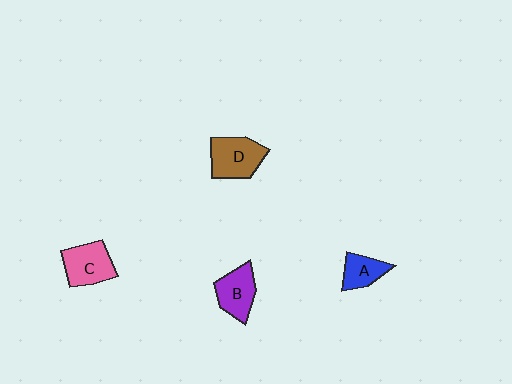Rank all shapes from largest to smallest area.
From largest to smallest: D (brown), C (pink), B (purple), A (blue).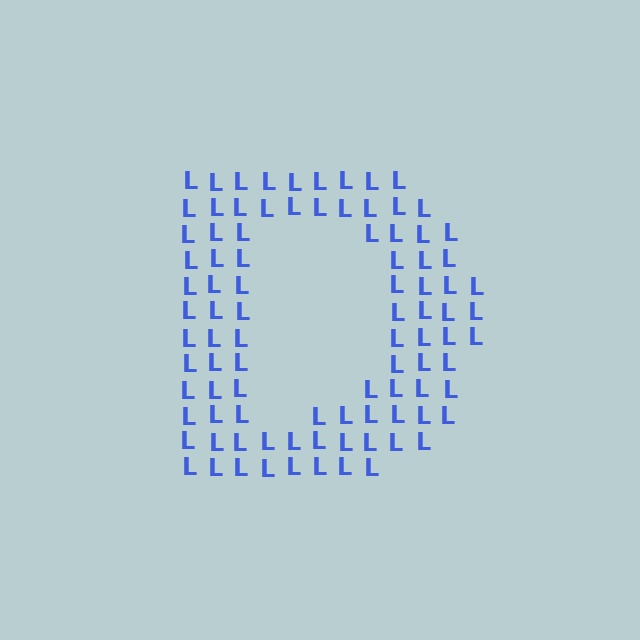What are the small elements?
The small elements are letter L's.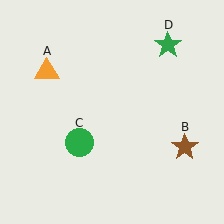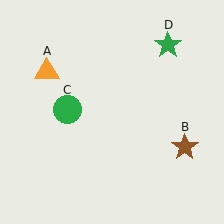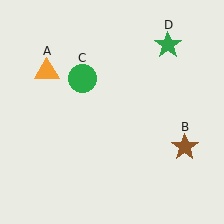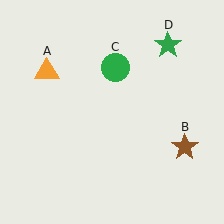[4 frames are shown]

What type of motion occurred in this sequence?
The green circle (object C) rotated clockwise around the center of the scene.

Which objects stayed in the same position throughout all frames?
Orange triangle (object A) and brown star (object B) and green star (object D) remained stationary.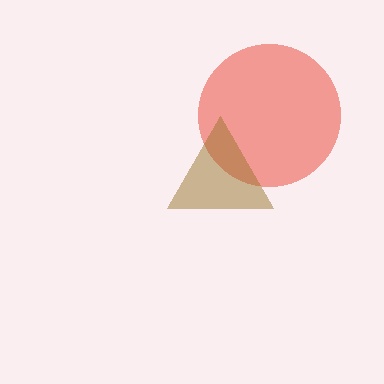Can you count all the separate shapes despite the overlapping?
Yes, there are 2 separate shapes.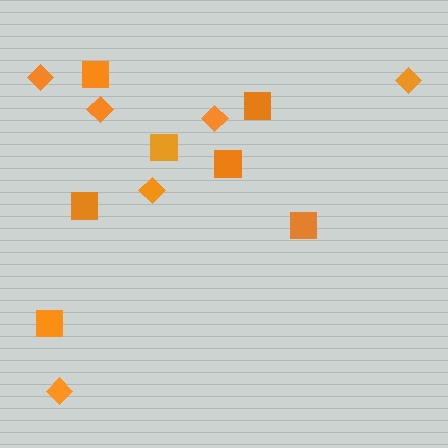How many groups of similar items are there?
There are 2 groups: one group of squares (7) and one group of diamonds (6).